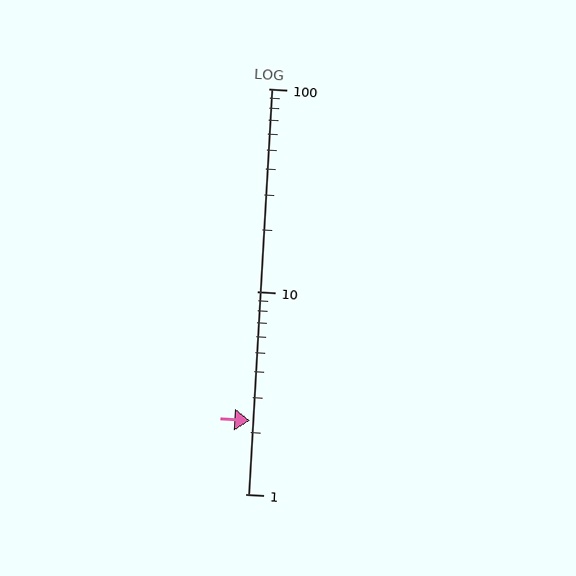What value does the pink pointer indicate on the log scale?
The pointer indicates approximately 2.3.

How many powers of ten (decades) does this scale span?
The scale spans 2 decades, from 1 to 100.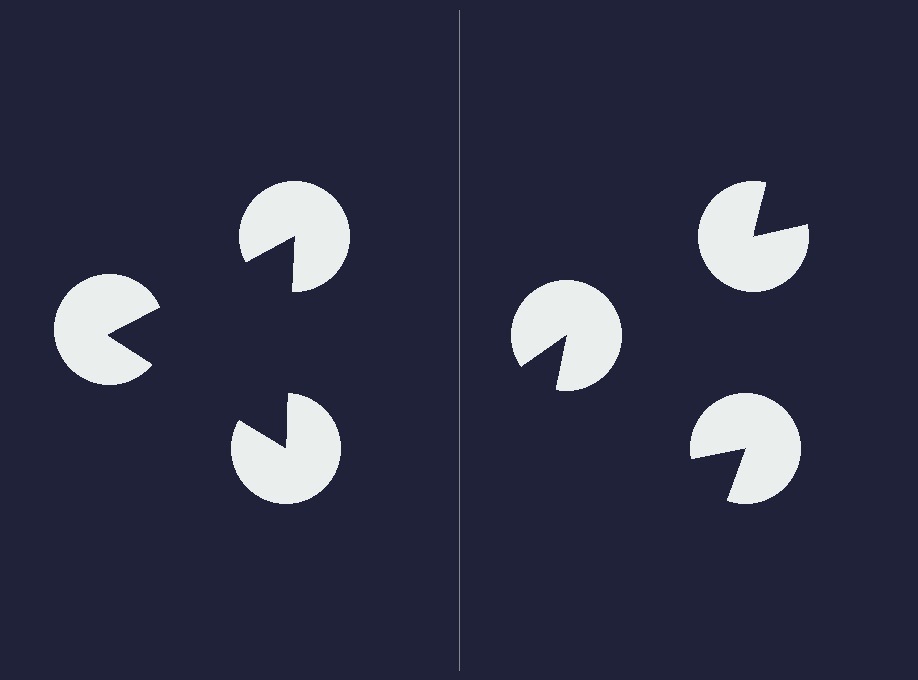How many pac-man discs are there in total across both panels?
6 — 3 on each side.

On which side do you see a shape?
An illusory triangle appears on the left side. On the right side the wedge cuts are rotated, so no coherent shape forms.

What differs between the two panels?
The pac-man discs are positioned identically on both sides; only the wedge orientations differ. On the left they align to a triangle; on the right they are misaligned.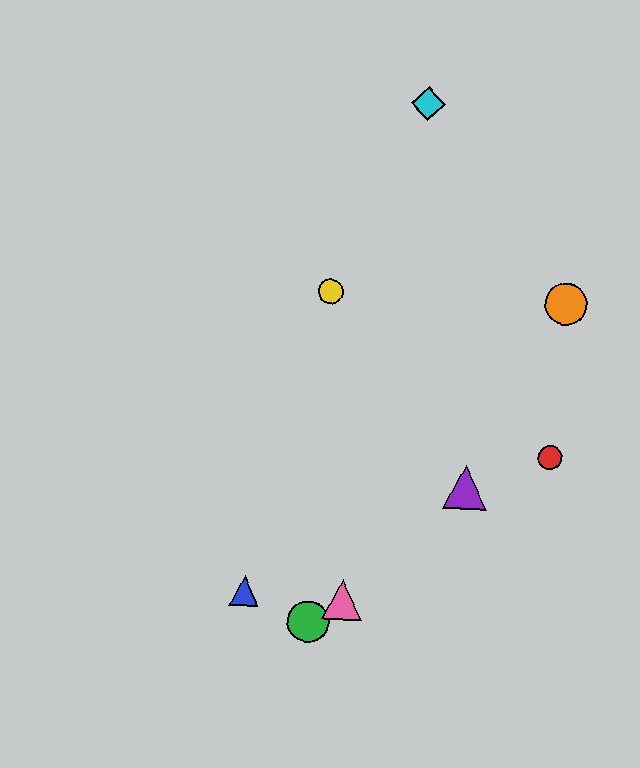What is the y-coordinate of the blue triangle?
The blue triangle is at y≈591.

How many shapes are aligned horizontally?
2 shapes (the yellow circle, the orange circle) are aligned horizontally.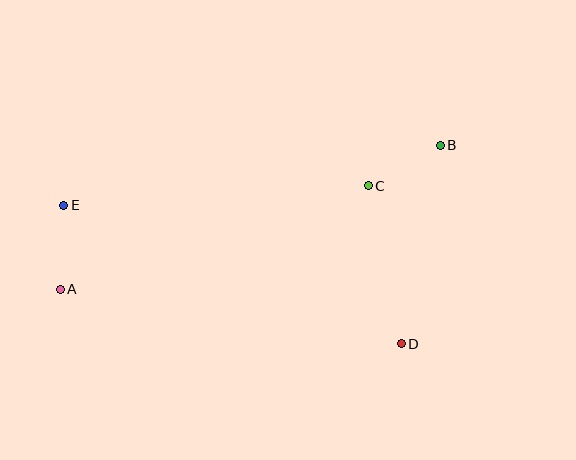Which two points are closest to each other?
Points B and C are closest to each other.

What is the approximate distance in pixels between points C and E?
The distance between C and E is approximately 305 pixels.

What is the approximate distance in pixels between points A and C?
The distance between A and C is approximately 325 pixels.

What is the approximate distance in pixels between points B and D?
The distance between B and D is approximately 202 pixels.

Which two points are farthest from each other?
Points A and B are farthest from each other.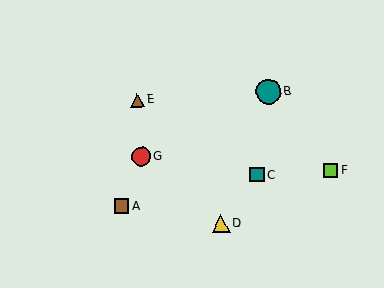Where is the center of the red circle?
The center of the red circle is at (141, 156).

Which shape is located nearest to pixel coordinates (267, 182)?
The teal square (labeled C) at (257, 175) is nearest to that location.